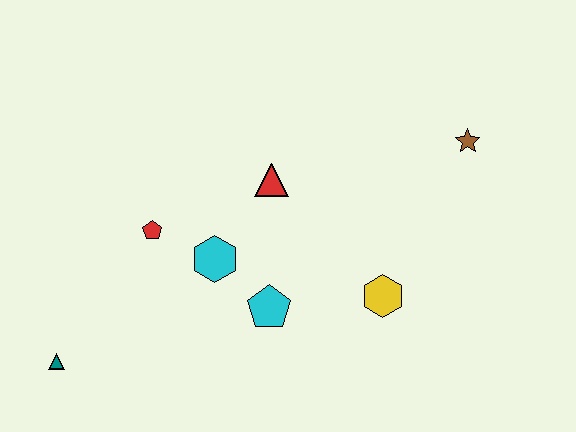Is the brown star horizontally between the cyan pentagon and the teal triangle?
No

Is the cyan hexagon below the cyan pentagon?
No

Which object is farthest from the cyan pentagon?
The brown star is farthest from the cyan pentagon.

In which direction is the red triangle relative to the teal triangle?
The red triangle is to the right of the teal triangle.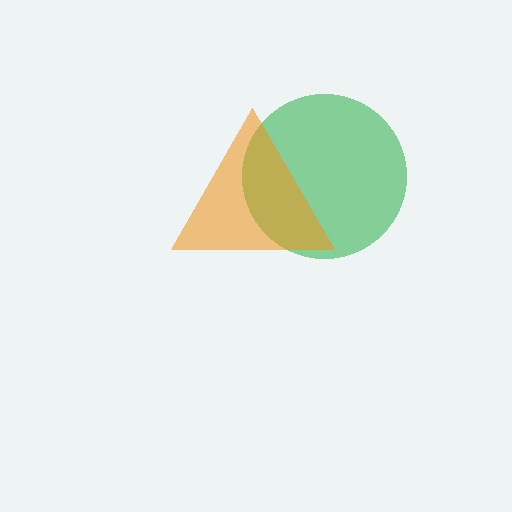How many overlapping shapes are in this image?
There are 2 overlapping shapes in the image.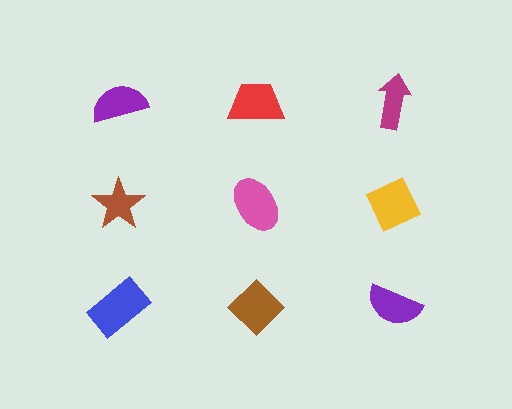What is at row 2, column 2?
A pink ellipse.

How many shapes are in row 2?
3 shapes.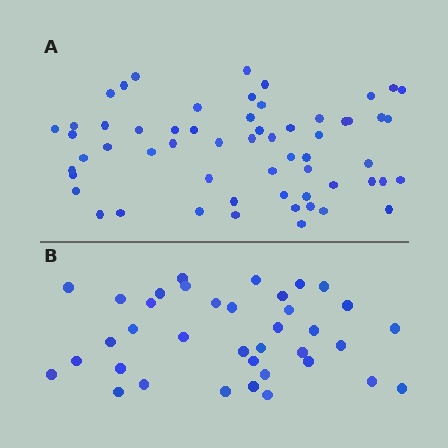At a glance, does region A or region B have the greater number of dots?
Region A (the top region) has more dots.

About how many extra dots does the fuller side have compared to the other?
Region A has approximately 20 more dots than region B.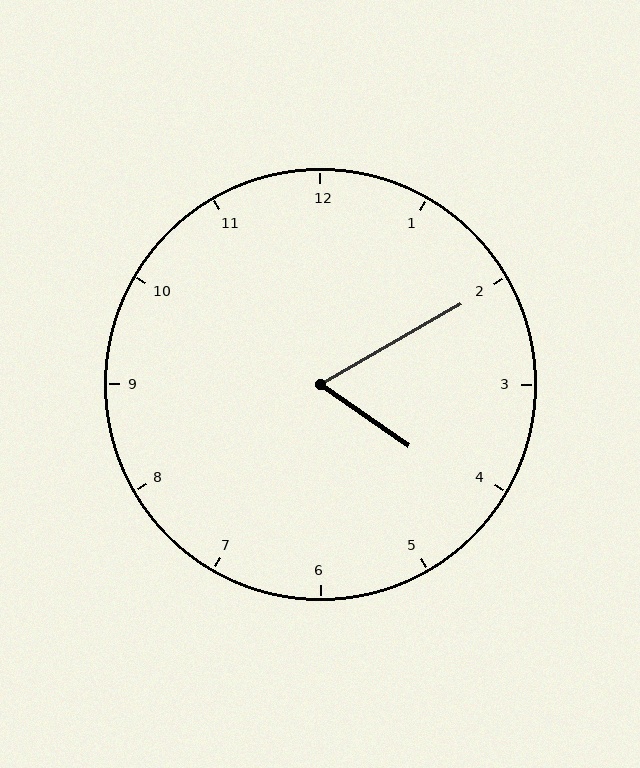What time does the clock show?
4:10.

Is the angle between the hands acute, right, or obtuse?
It is acute.